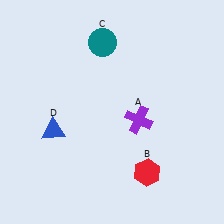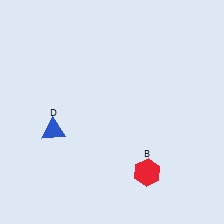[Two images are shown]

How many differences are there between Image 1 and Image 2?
There are 2 differences between the two images.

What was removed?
The purple cross (A), the teal circle (C) were removed in Image 2.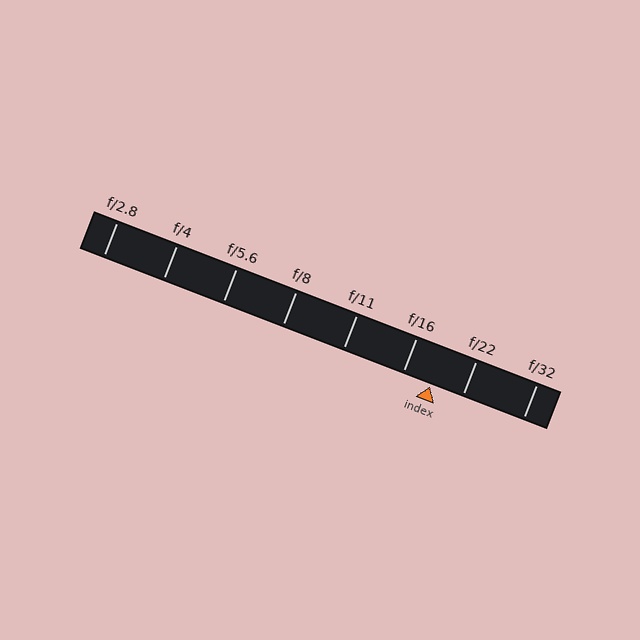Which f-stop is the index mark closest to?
The index mark is closest to f/16.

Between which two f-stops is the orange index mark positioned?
The index mark is between f/16 and f/22.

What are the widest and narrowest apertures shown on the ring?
The widest aperture shown is f/2.8 and the narrowest is f/32.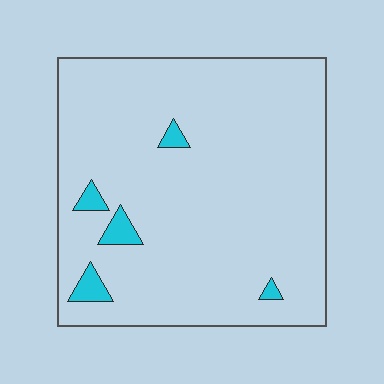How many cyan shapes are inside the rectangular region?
5.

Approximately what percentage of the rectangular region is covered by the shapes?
Approximately 5%.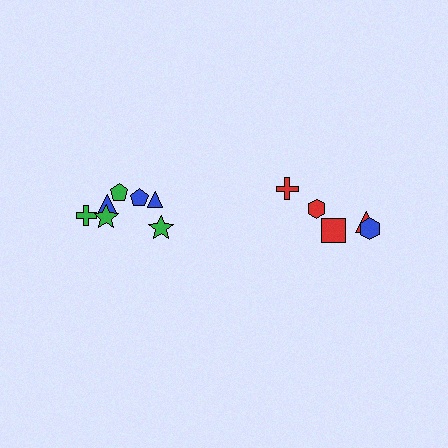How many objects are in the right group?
There are 5 objects.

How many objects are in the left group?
There are 7 objects.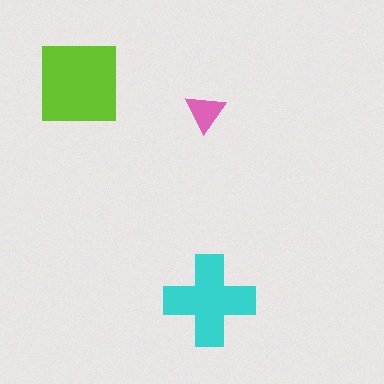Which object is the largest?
The lime square.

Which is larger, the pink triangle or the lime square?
The lime square.